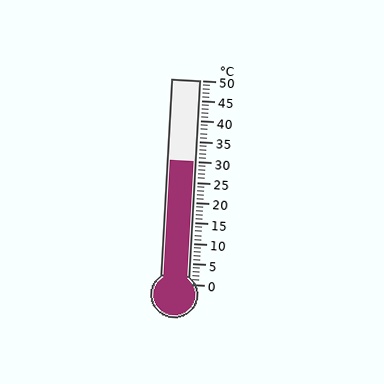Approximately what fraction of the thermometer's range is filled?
The thermometer is filled to approximately 60% of its range.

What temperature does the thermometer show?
The thermometer shows approximately 30°C.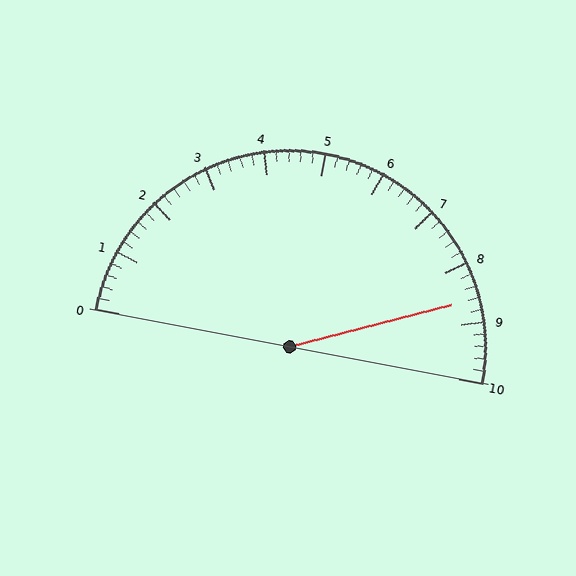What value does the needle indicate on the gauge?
The needle indicates approximately 8.6.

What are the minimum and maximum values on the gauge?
The gauge ranges from 0 to 10.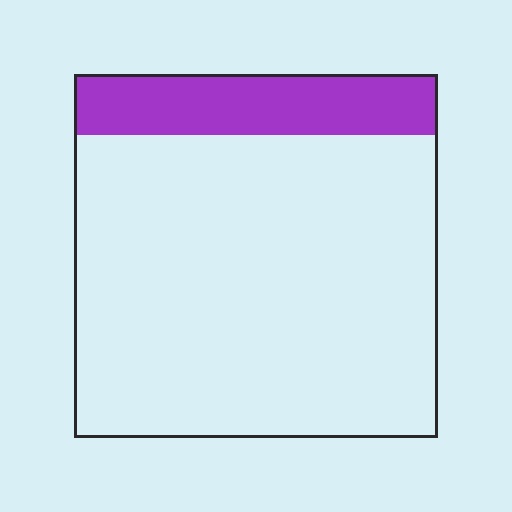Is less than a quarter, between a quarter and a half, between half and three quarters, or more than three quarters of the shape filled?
Less than a quarter.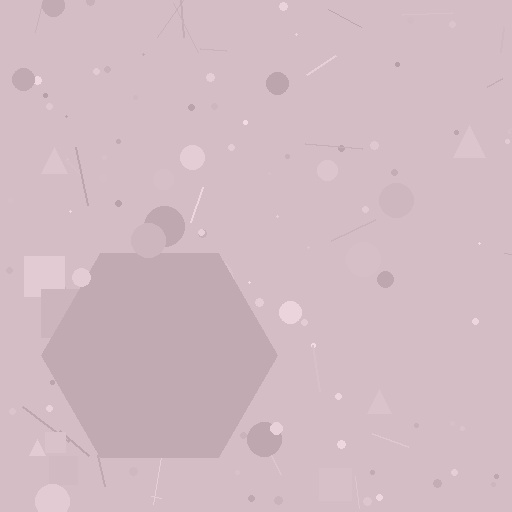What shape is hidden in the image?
A hexagon is hidden in the image.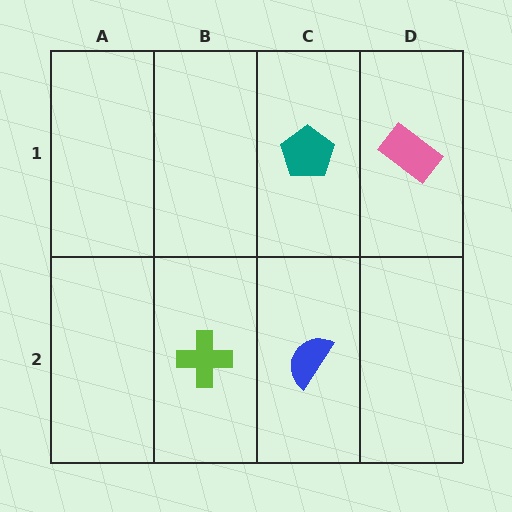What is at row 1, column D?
A pink rectangle.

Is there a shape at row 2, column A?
No, that cell is empty.